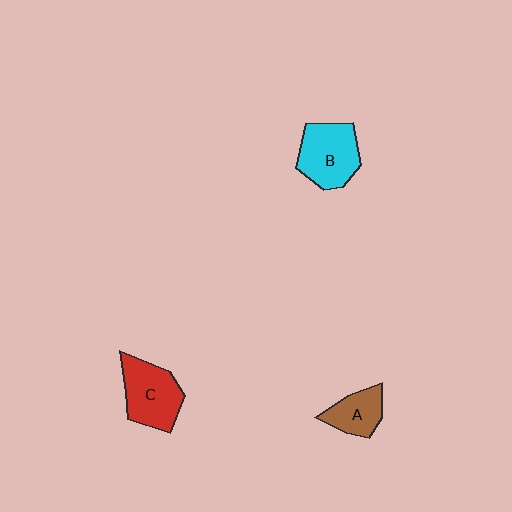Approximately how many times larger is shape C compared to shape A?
Approximately 1.6 times.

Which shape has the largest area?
Shape B (cyan).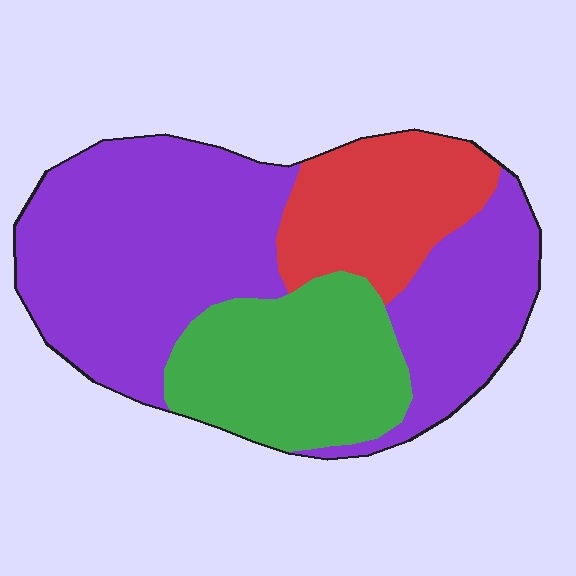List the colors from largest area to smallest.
From largest to smallest: purple, green, red.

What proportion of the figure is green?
Green covers 25% of the figure.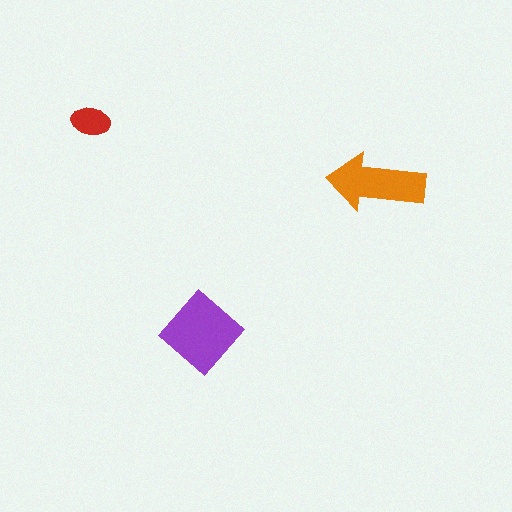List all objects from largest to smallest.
The purple diamond, the orange arrow, the red ellipse.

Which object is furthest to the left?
The red ellipse is leftmost.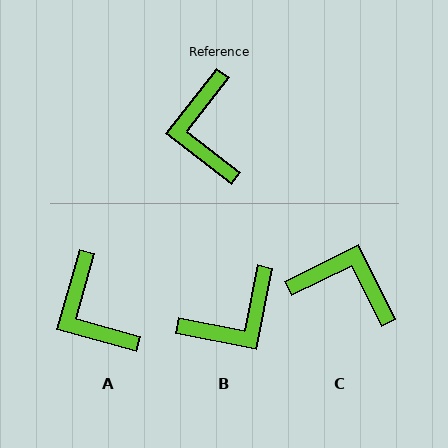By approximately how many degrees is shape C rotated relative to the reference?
Approximately 116 degrees clockwise.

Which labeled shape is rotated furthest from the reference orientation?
B, about 117 degrees away.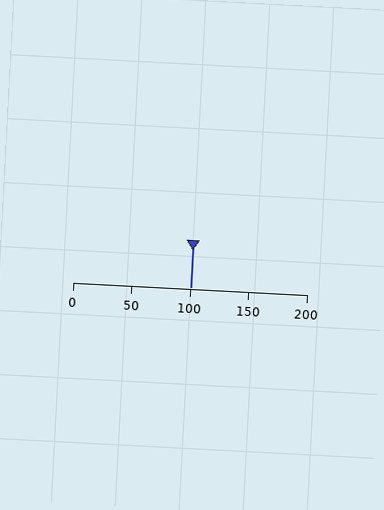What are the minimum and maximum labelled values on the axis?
The axis runs from 0 to 200.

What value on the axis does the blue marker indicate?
The marker indicates approximately 100.